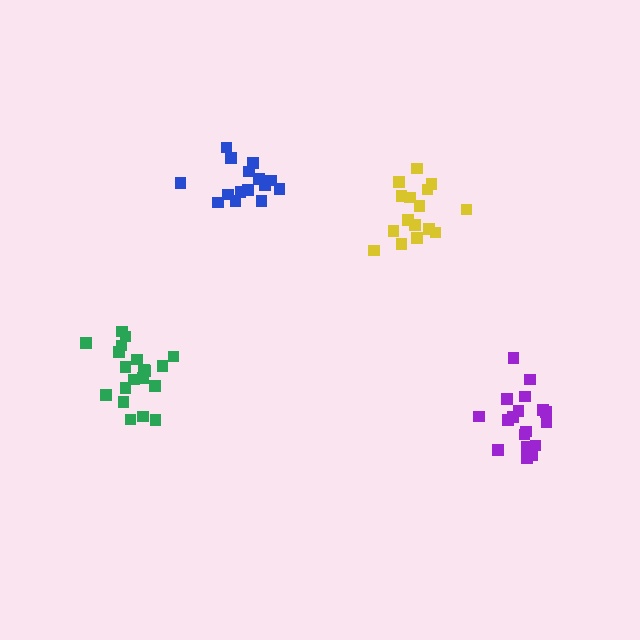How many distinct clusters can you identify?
There are 4 distinct clusters.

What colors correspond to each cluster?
The clusters are colored: yellow, purple, blue, green.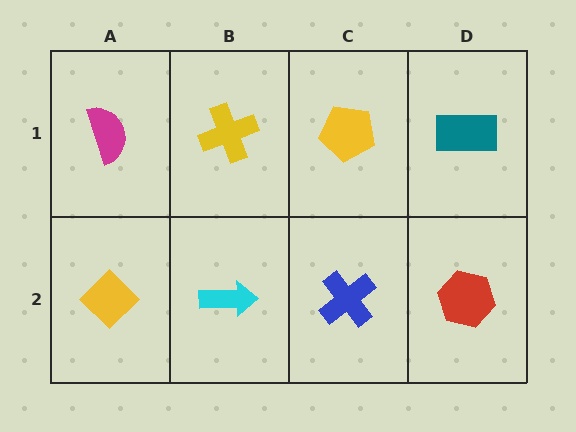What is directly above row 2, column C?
A yellow pentagon.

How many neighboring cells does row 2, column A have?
2.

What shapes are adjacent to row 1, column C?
A blue cross (row 2, column C), a yellow cross (row 1, column B), a teal rectangle (row 1, column D).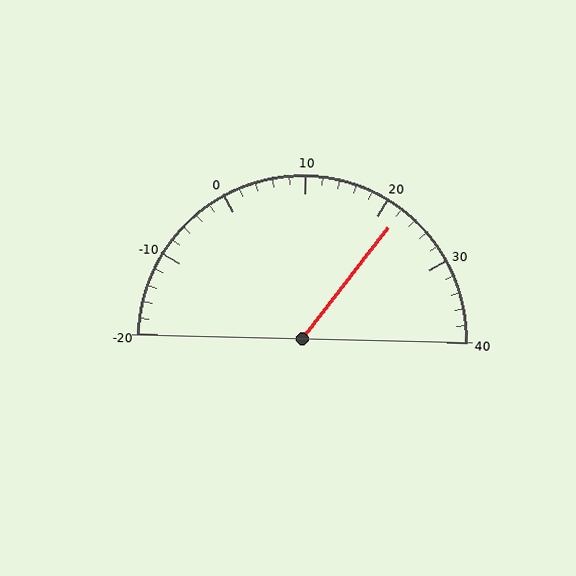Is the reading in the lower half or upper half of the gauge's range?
The reading is in the upper half of the range (-20 to 40).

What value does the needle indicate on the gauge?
The needle indicates approximately 22.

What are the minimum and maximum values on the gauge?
The gauge ranges from -20 to 40.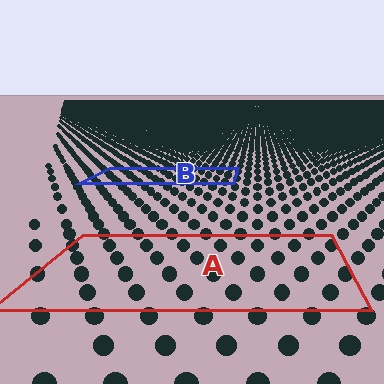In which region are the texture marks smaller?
The texture marks are smaller in region B, because it is farther away.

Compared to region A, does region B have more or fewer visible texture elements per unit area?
Region B has more texture elements per unit area — they are packed more densely because it is farther away.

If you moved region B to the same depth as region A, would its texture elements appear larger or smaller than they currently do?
They would appear larger. At a closer depth, the same texture elements are projected at a bigger on-screen size.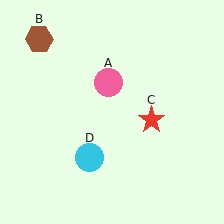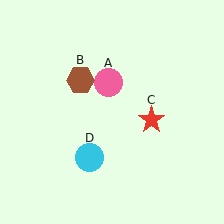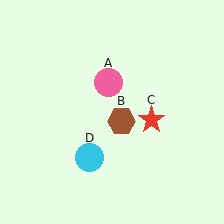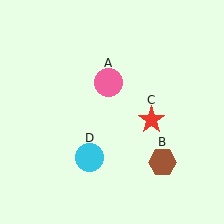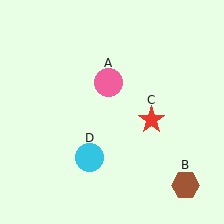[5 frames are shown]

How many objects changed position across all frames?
1 object changed position: brown hexagon (object B).